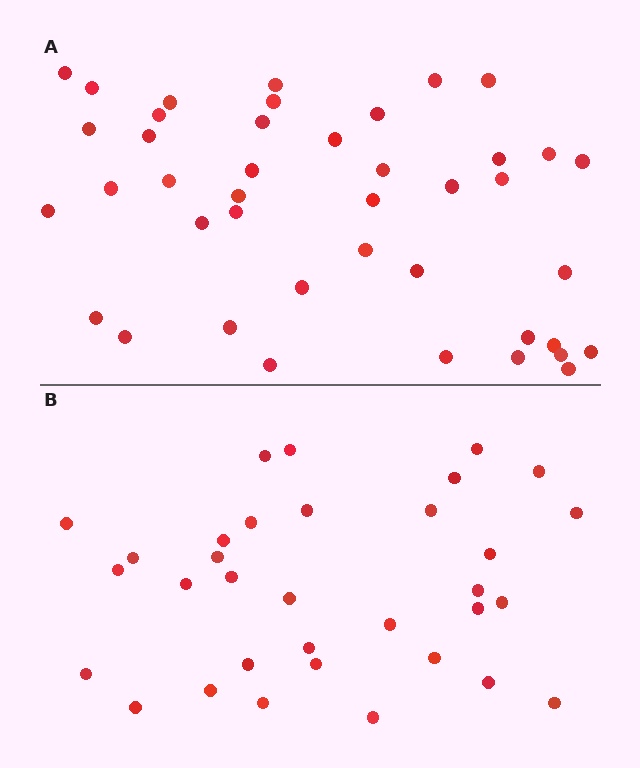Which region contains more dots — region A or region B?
Region A (the top region) has more dots.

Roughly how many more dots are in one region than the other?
Region A has roughly 8 or so more dots than region B.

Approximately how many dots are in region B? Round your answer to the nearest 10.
About 30 dots. (The exact count is 33, which rounds to 30.)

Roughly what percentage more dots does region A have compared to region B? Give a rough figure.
About 25% more.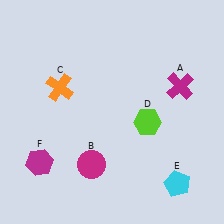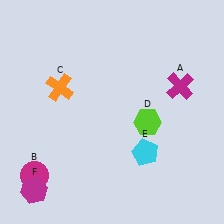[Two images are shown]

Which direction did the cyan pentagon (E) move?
The cyan pentagon (E) moved left.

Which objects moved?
The objects that moved are: the magenta circle (B), the cyan pentagon (E), the magenta hexagon (F).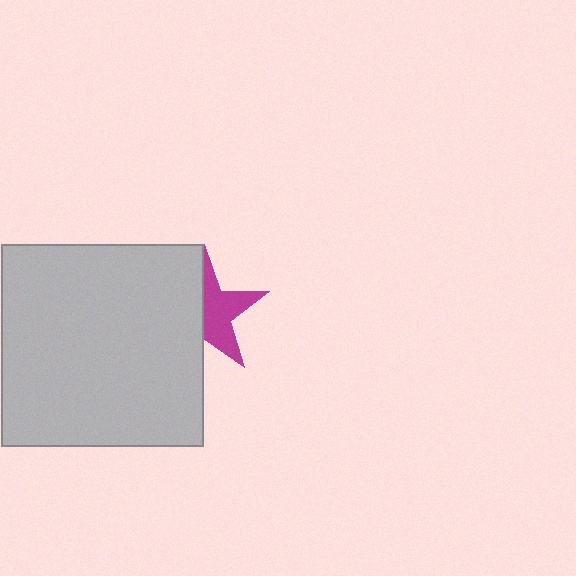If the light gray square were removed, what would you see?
You would see the complete magenta star.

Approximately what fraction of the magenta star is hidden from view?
Roughly 48% of the magenta star is hidden behind the light gray square.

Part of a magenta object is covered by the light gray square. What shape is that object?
It is a star.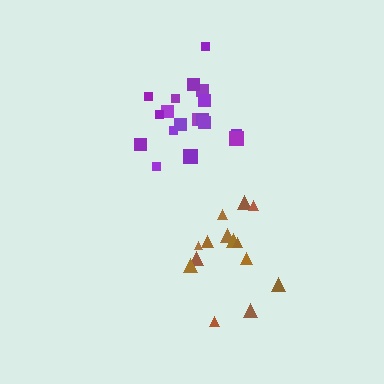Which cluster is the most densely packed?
Purple.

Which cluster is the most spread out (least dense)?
Brown.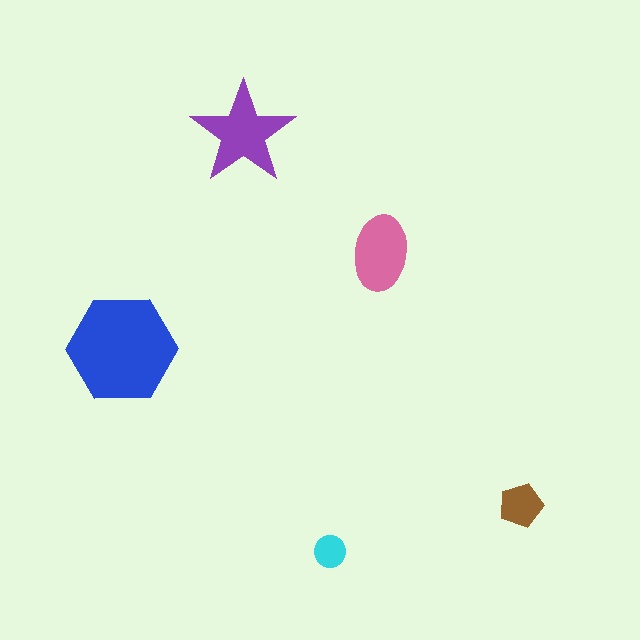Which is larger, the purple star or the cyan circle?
The purple star.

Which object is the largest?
The blue hexagon.